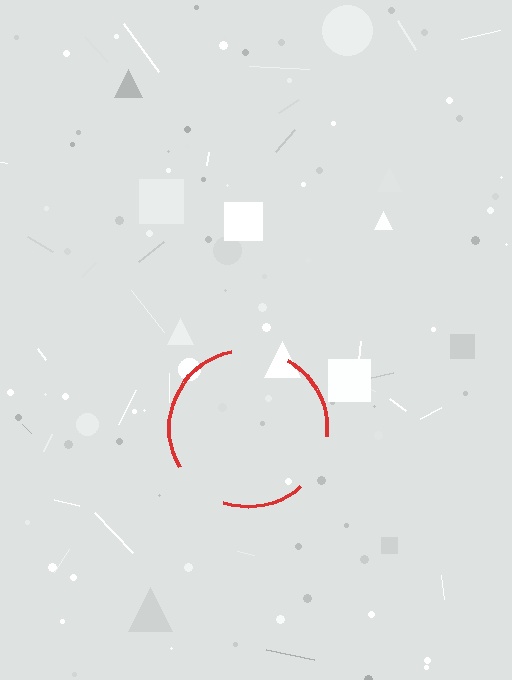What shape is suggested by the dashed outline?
The dashed outline suggests a circle.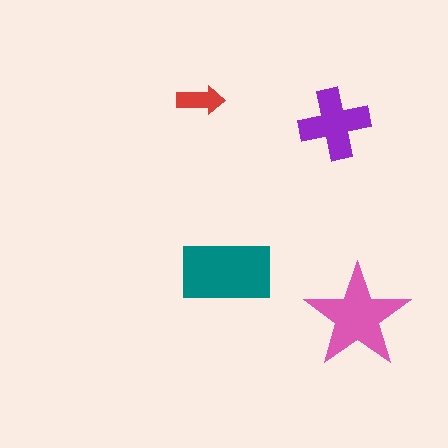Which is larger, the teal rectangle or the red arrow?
The teal rectangle.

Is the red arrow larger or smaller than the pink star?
Smaller.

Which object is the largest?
The teal rectangle.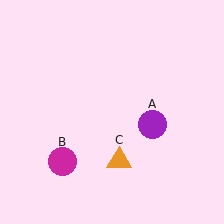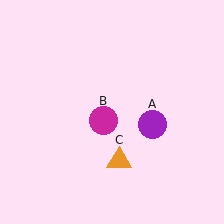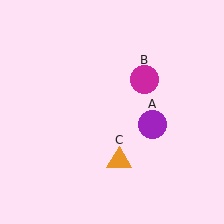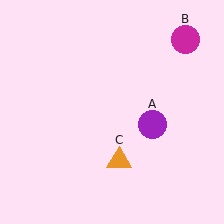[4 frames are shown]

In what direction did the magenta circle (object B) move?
The magenta circle (object B) moved up and to the right.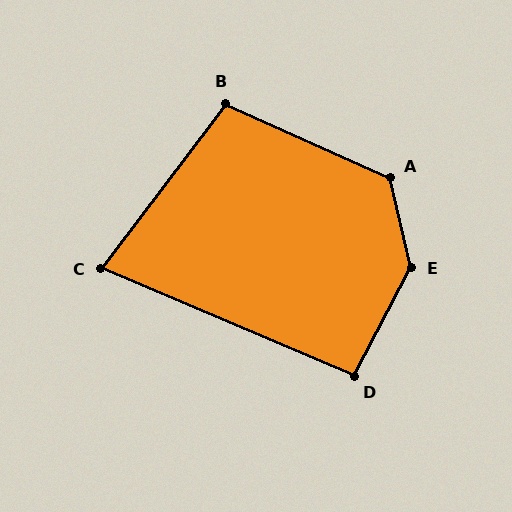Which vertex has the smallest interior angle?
C, at approximately 76 degrees.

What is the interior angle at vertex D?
Approximately 94 degrees (approximately right).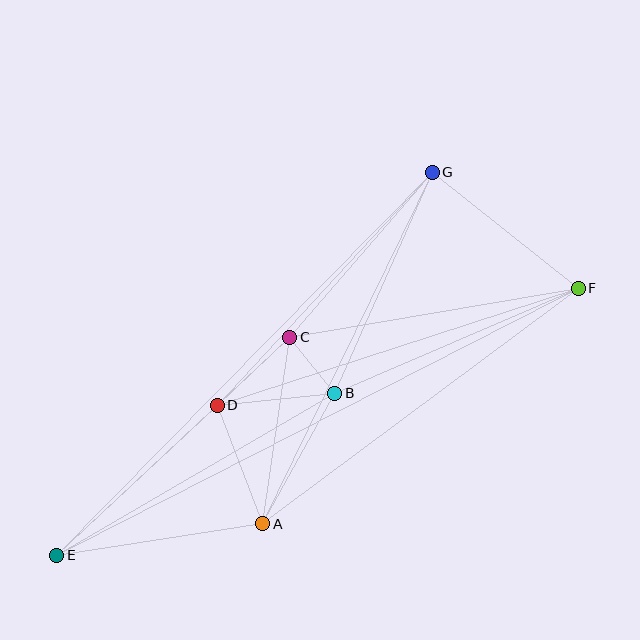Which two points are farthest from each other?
Points E and F are farthest from each other.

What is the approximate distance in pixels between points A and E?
The distance between A and E is approximately 208 pixels.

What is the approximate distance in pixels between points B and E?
The distance between B and E is approximately 322 pixels.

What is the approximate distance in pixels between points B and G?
The distance between B and G is approximately 241 pixels.